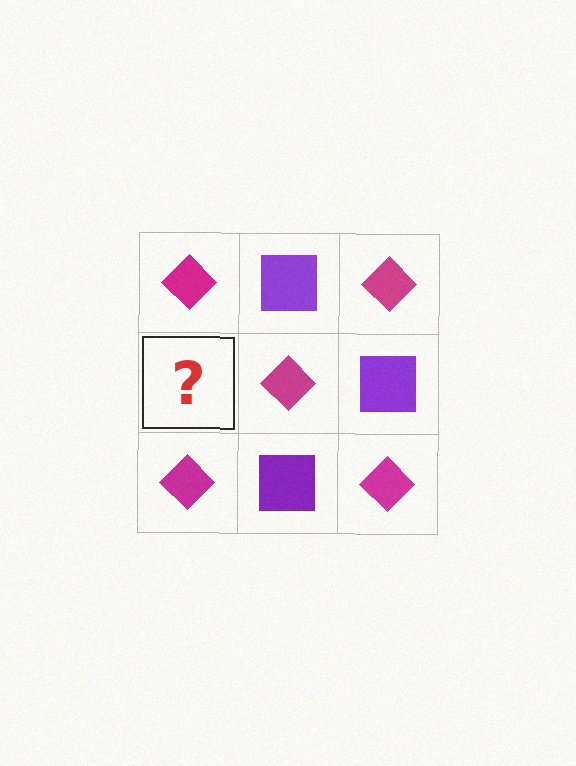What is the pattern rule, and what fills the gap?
The rule is that it alternates magenta diamond and purple square in a checkerboard pattern. The gap should be filled with a purple square.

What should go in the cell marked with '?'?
The missing cell should contain a purple square.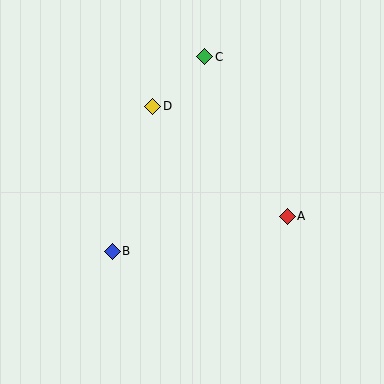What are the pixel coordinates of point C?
Point C is at (205, 57).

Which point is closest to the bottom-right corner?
Point A is closest to the bottom-right corner.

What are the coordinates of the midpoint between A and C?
The midpoint between A and C is at (246, 136).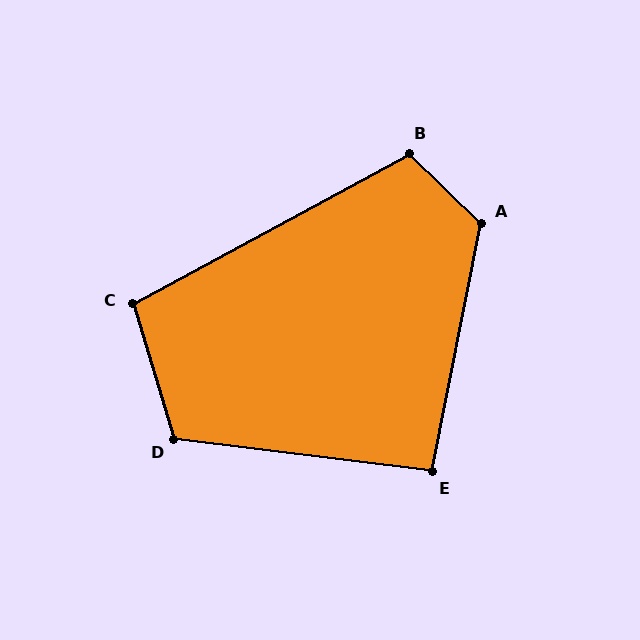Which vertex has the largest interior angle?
A, at approximately 122 degrees.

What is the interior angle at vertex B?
Approximately 108 degrees (obtuse).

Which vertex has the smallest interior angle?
E, at approximately 94 degrees.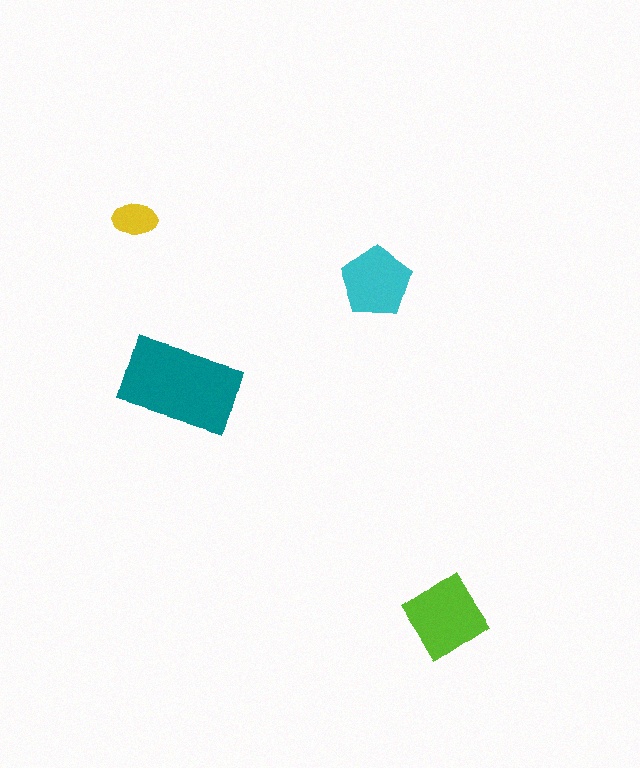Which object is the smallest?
The yellow ellipse.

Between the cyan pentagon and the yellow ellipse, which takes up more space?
The cyan pentagon.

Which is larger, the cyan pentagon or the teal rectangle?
The teal rectangle.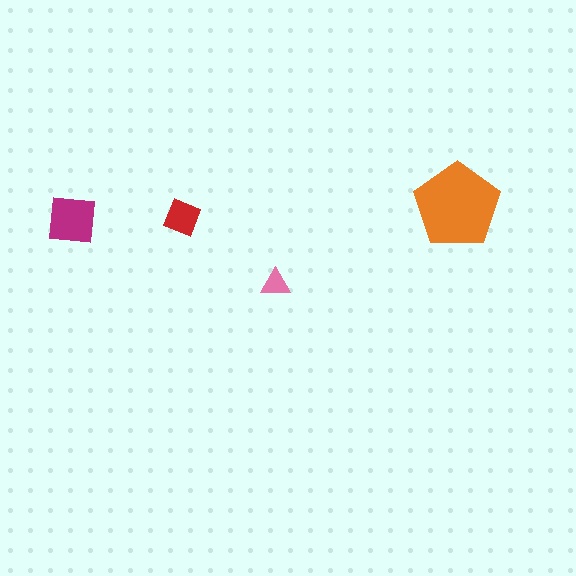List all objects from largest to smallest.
The orange pentagon, the magenta square, the red diamond, the pink triangle.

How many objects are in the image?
There are 4 objects in the image.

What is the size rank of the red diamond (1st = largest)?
3rd.